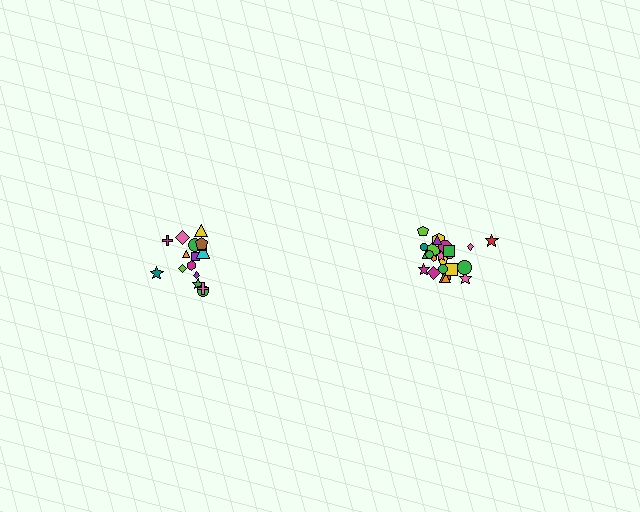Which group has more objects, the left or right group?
The right group.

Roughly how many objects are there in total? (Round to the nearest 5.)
Roughly 45 objects in total.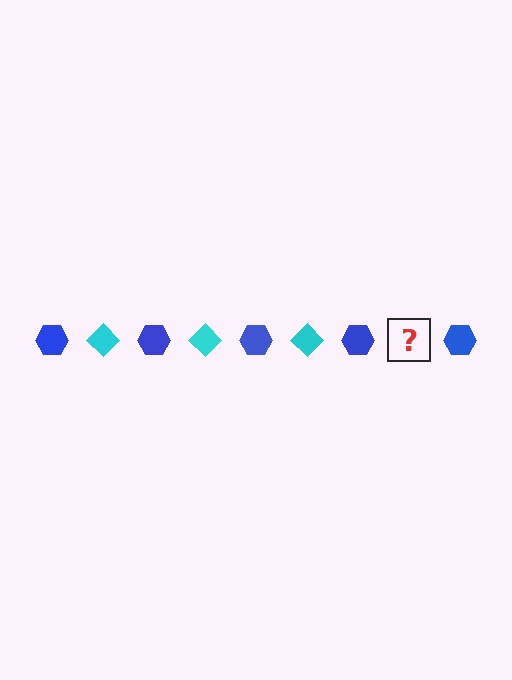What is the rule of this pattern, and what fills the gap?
The rule is that the pattern alternates between blue hexagon and cyan diamond. The gap should be filled with a cyan diamond.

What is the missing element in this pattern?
The missing element is a cyan diamond.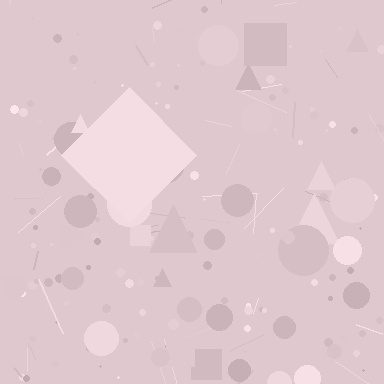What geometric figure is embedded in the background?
A diamond is embedded in the background.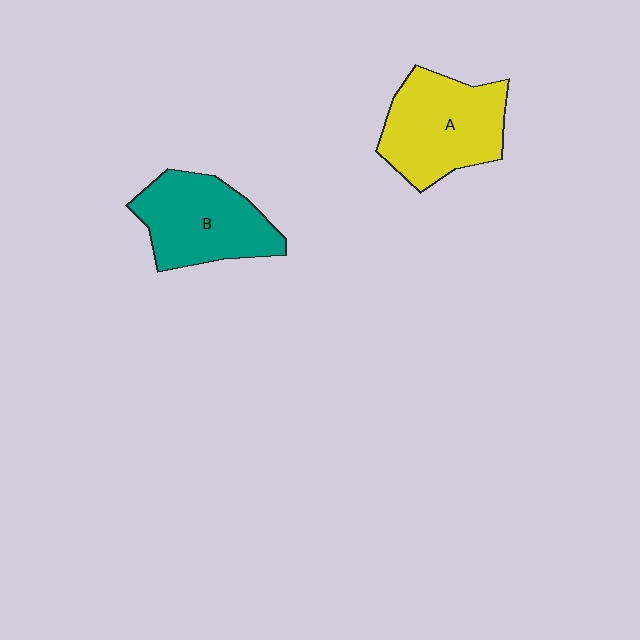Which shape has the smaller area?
Shape B (teal).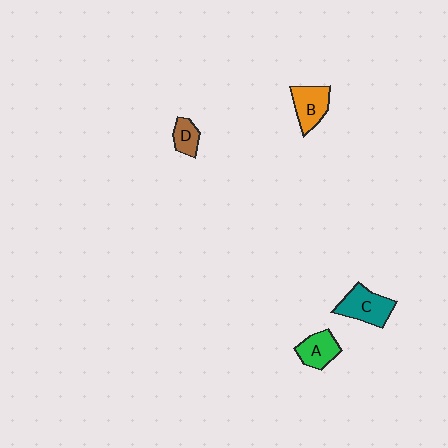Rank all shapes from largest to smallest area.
From largest to smallest: C (teal), B (orange), A (green), D (brown).